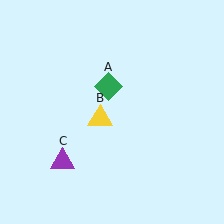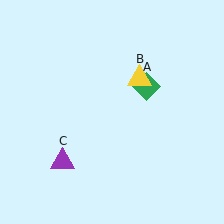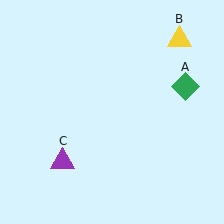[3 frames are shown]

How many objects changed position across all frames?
2 objects changed position: green diamond (object A), yellow triangle (object B).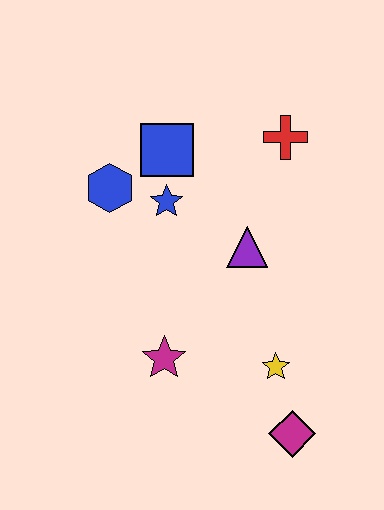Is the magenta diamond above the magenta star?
No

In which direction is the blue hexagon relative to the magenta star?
The blue hexagon is above the magenta star.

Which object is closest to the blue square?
The blue star is closest to the blue square.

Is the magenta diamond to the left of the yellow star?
No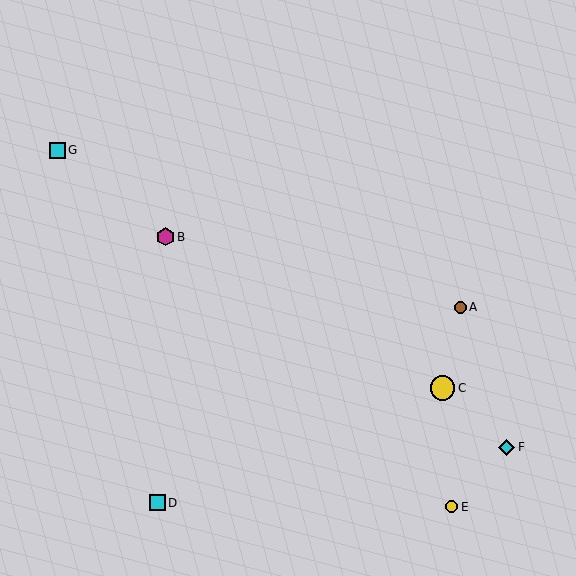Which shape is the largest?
The yellow circle (labeled C) is the largest.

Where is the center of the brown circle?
The center of the brown circle is at (460, 307).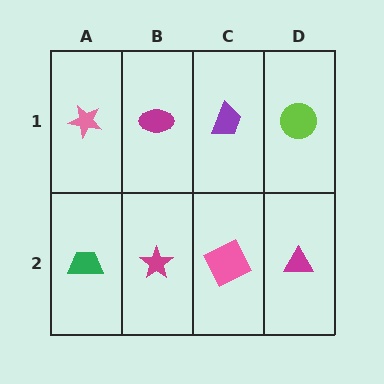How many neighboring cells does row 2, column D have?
2.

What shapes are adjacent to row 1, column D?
A magenta triangle (row 2, column D), a purple trapezoid (row 1, column C).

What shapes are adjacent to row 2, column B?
A magenta ellipse (row 1, column B), a green trapezoid (row 2, column A), a pink square (row 2, column C).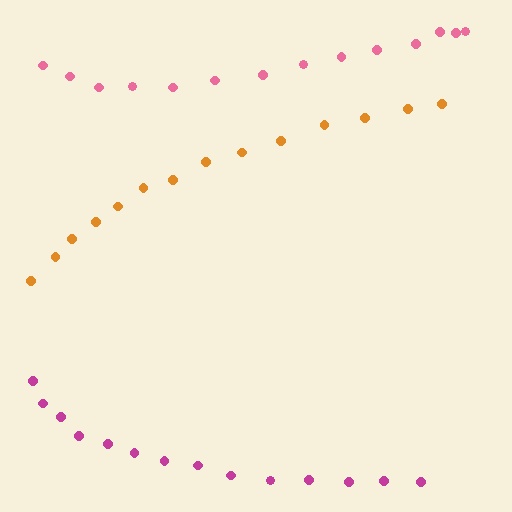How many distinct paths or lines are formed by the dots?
There are 3 distinct paths.